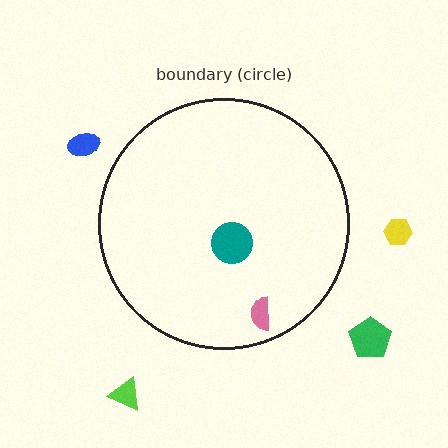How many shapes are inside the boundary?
2 inside, 4 outside.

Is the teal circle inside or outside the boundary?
Inside.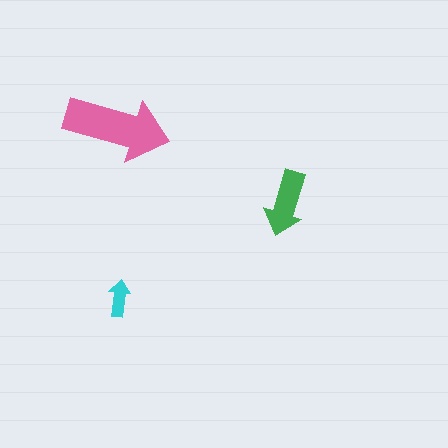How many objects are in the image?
There are 3 objects in the image.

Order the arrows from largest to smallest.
the pink one, the green one, the cyan one.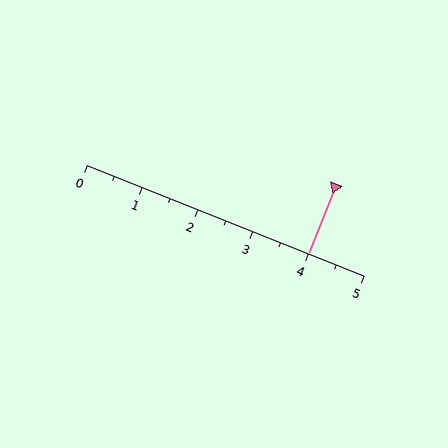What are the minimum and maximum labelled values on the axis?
The axis runs from 0 to 5.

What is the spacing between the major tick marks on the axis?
The major ticks are spaced 1 apart.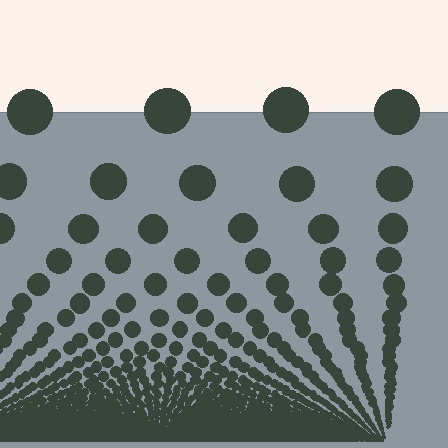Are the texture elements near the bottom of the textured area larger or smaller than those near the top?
Smaller. The gradient is inverted — elements near the bottom are smaller and denser.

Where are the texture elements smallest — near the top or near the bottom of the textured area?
Near the bottom.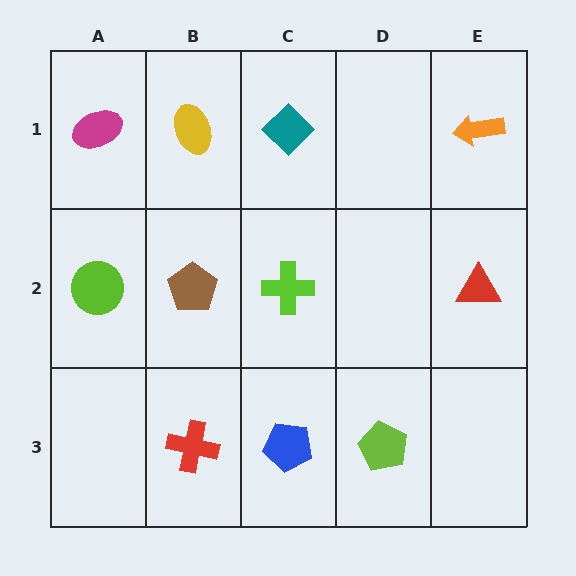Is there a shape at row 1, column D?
No, that cell is empty.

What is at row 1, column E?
An orange arrow.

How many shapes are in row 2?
4 shapes.